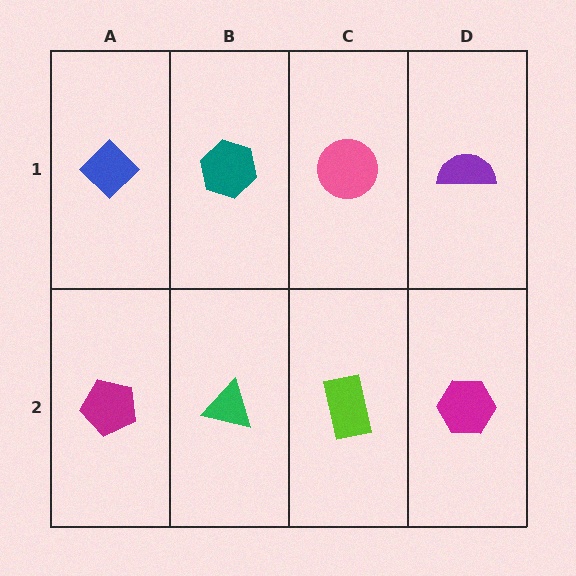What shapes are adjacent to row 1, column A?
A magenta pentagon (row 2, column A), a teal hexagon (row 1, column B).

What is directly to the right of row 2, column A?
A green triangle.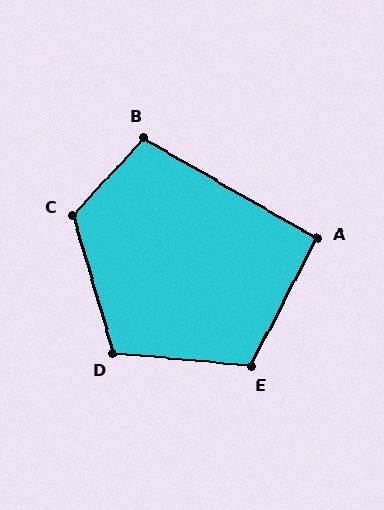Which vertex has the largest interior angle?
C, at approximately 120 degrees.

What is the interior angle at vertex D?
Approximately 112 degrees (obtuse).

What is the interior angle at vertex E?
Approximately 112 degrees (obtuse).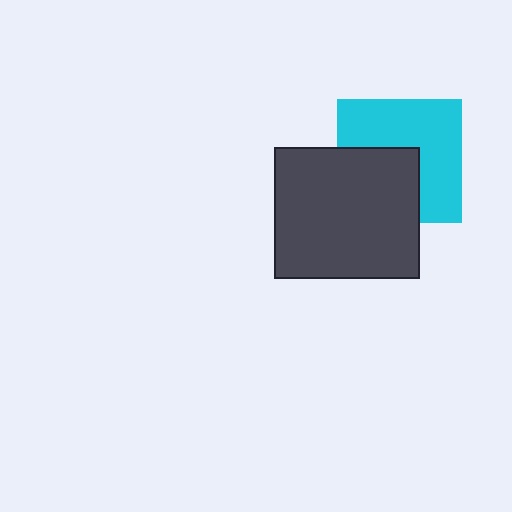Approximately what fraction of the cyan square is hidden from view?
Roughly 41% of the cyan square is hidden behind the dark gray rectangle.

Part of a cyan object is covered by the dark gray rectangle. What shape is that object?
It is a square.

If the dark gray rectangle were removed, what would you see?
You would see the complete cyan square.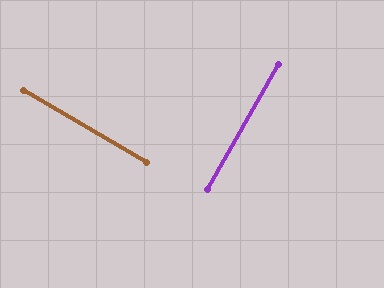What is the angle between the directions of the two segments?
Approximately 89 degrees.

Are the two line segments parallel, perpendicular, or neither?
Perpendicular — they meet at approximately 89°.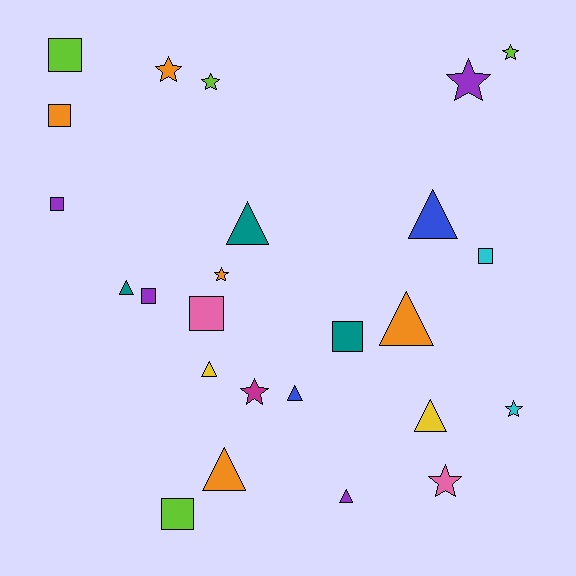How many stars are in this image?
There are 8 stars.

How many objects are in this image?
There are 25 objects.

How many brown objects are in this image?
There are no brown objects.